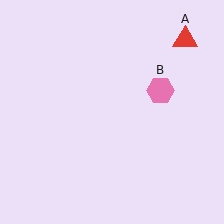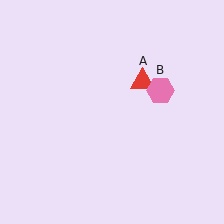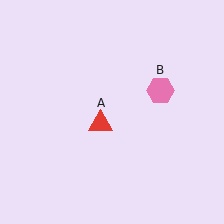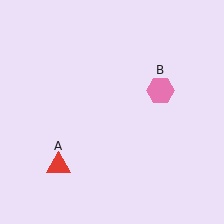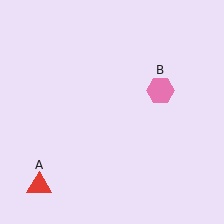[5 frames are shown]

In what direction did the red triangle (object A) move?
The red triangle (object A) moved down and to the left.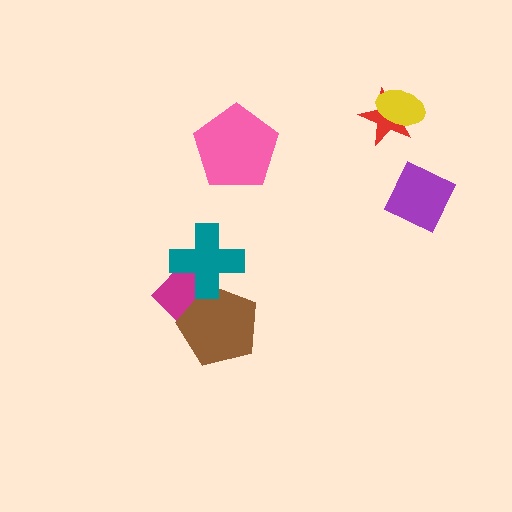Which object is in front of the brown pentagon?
The teal cross is in front of the brown pentagon.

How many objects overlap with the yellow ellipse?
1 object overlaps with the yellow ellipse.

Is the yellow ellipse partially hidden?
No, no other shape covers it.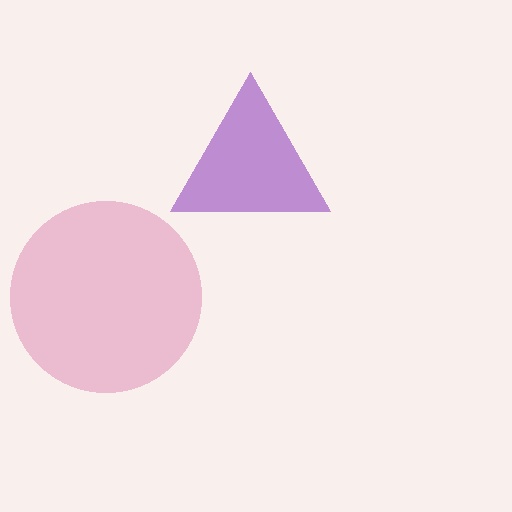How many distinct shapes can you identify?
There are 2 distinct shapes: a pink circle, a purple triangle.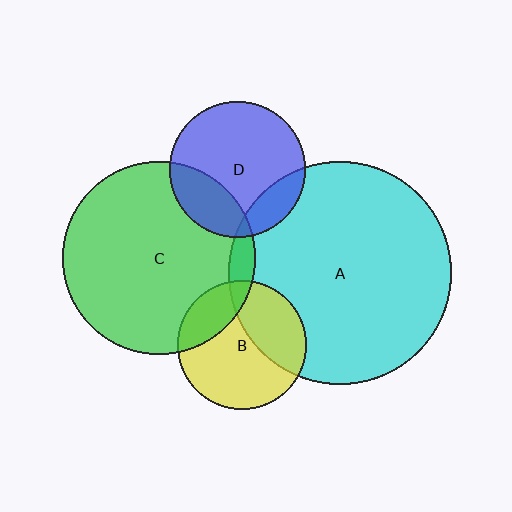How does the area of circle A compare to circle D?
Approximately 2.7 times.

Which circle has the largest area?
Circle A (cyan).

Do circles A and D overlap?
Yes.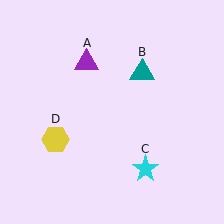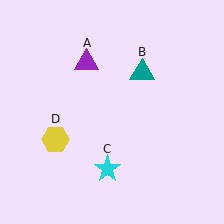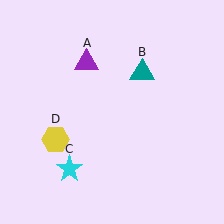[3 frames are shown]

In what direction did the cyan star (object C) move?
The cyan star (object C) moved left.